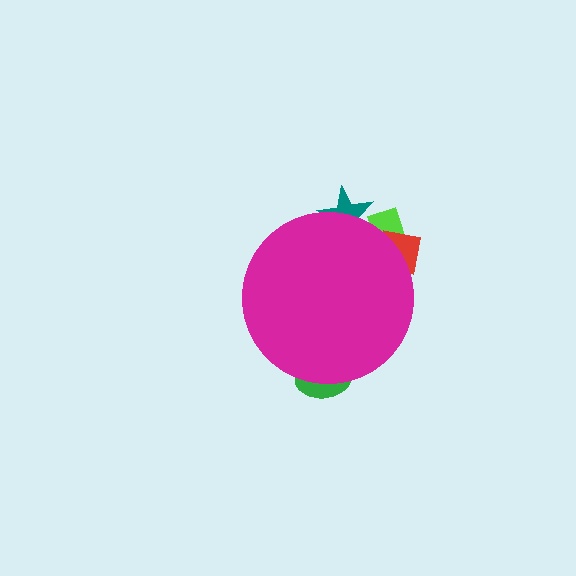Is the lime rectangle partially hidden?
Yes, the lime rectangle is partially hidden behind the magenta circle.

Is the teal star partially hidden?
Yes, the teal star is partially hidden behind the magenta circle.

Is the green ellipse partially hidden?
Yes, the green ellipse is partially hidden behind the magenta circle.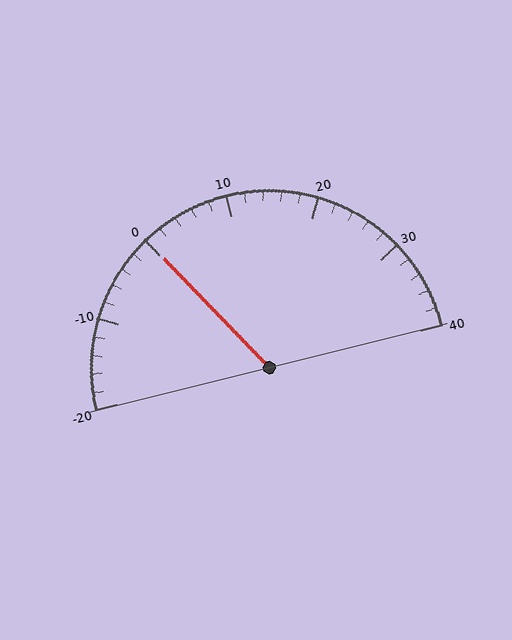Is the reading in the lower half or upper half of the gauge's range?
The reading is in the lower half of the range (-20 to 40).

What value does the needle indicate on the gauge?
The needle indicates approximately 0.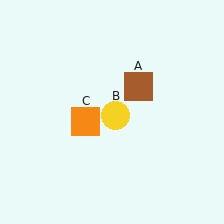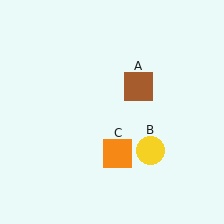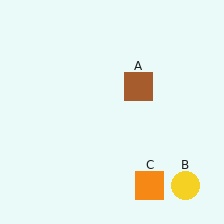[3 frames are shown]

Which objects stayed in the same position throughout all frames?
Brown square (object A) remained stationary.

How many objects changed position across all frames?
2 objects changed position: yellow circle (object B), orange square (object C).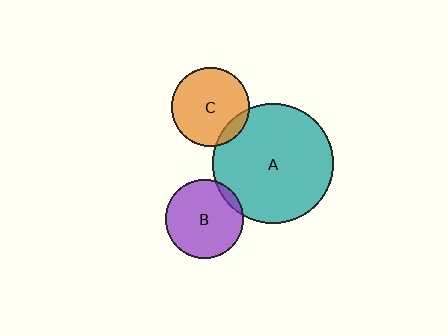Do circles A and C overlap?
Yes.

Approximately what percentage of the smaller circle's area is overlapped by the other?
Approximately 10%.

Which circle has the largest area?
Circle A (teal).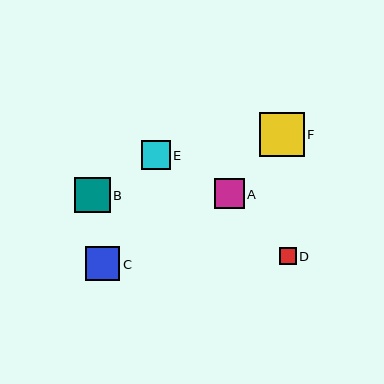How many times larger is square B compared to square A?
Square B is approximately 1.2 times the size of square A.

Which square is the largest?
Square F is the largest with a size of approximately 44 pixels.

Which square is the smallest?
Square D is the smallest with a size of approximately 17 pixels.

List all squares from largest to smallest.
From largest to smallest: F, B, C, A, E, D.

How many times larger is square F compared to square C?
Square F is approximately 1.3 times the size of square C.